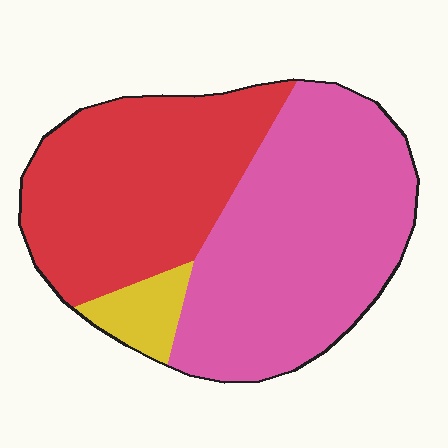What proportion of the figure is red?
Red covers 41% of the figure.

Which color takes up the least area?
Yellow, at roughly 5%.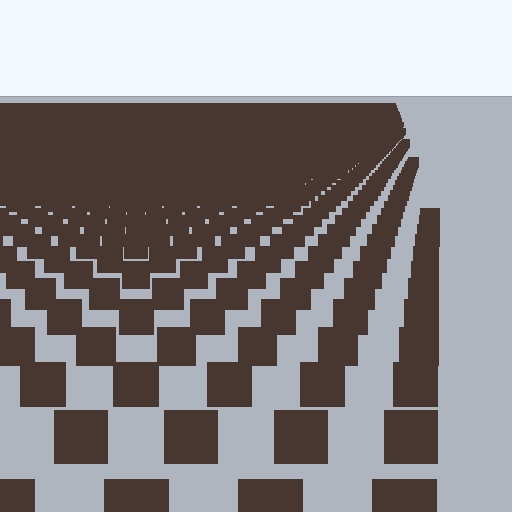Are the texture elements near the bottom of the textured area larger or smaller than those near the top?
Larger. Near the bottom, elements are closer to the viewer and appear at a bigger on-screen size.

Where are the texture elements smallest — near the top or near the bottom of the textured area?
Near the top.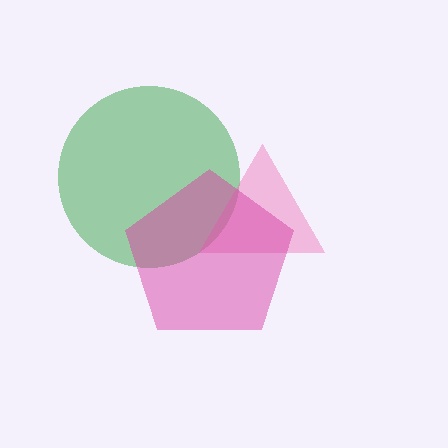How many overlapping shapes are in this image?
There are 3 overlapping shapes in the image.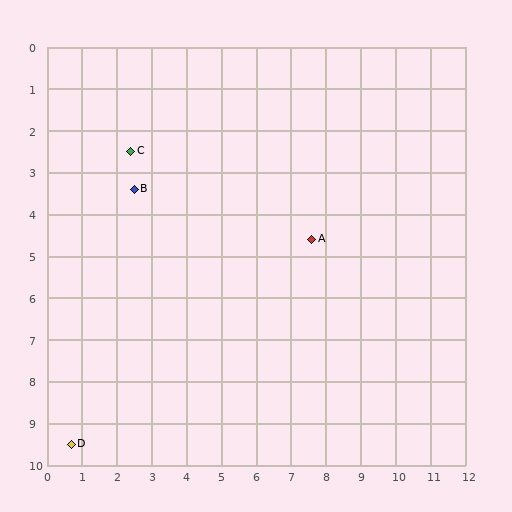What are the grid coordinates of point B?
Point B is at approximately (2.5, 3.4).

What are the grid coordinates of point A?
Point A is at approximately (7.6, 4.6).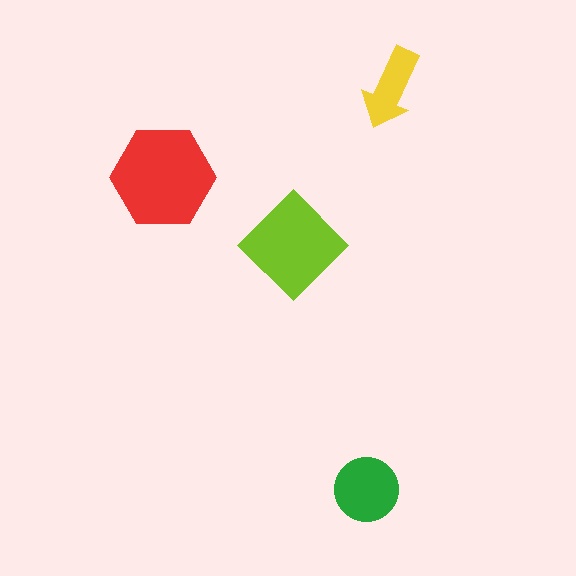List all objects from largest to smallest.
The red hexagon, the lime diamond, the green circle, the yellow arrow.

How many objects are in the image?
There are 4 objects in the image.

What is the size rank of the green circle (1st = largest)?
3rd.